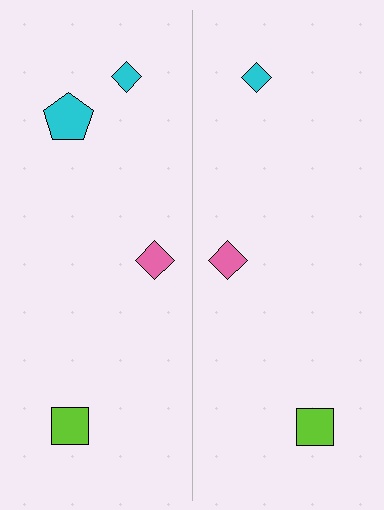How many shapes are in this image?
There are 7 shapes in this image.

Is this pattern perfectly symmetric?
No, the pattern is not perfectly symmetric. A cyan pentagon is missing from the right side.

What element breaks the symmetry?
A cyan pentagon is missing from the right side.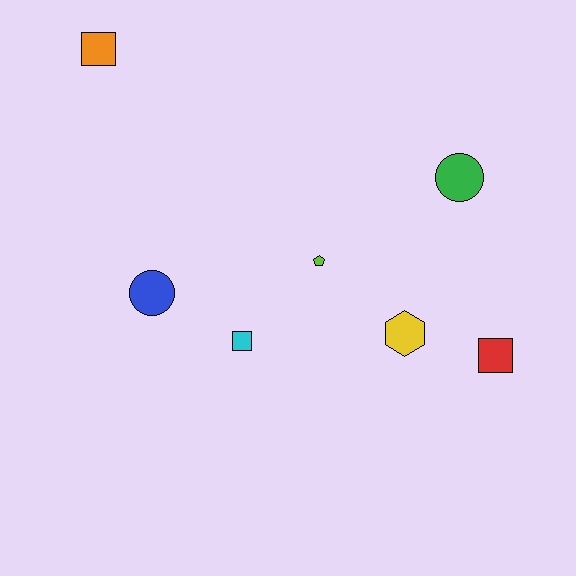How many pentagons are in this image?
There is 1 pentagon.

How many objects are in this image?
There are 7 objects.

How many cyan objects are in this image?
There is 1 cyan object.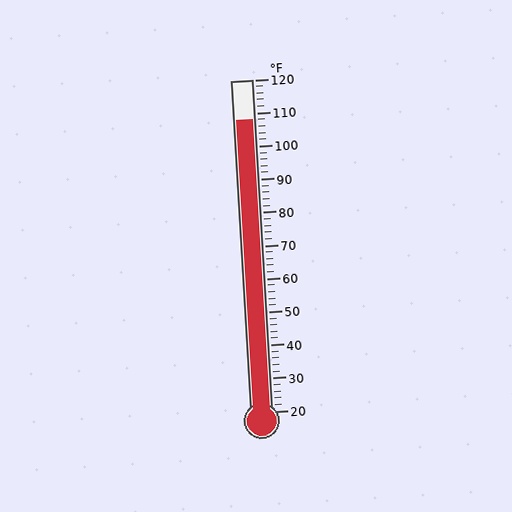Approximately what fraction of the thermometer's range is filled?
The thermometer is filled to approximately 90% of its range.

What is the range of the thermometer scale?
The thermometer scale ranges from 20°F to 120°F.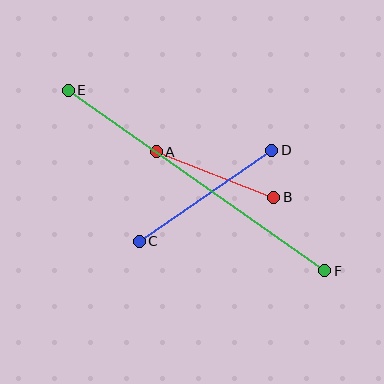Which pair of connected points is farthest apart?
Points E and F are farthest apart.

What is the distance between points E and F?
The distance is approximately 313 pixels.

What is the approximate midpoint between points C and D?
The midpoint is at approximately (206, 196) pixels.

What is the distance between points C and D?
The distance is approximately 161 pixels.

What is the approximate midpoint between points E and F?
The midpoint is at approximately (196, 180) pixels.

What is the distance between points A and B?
The distance is approximately 126 pixels.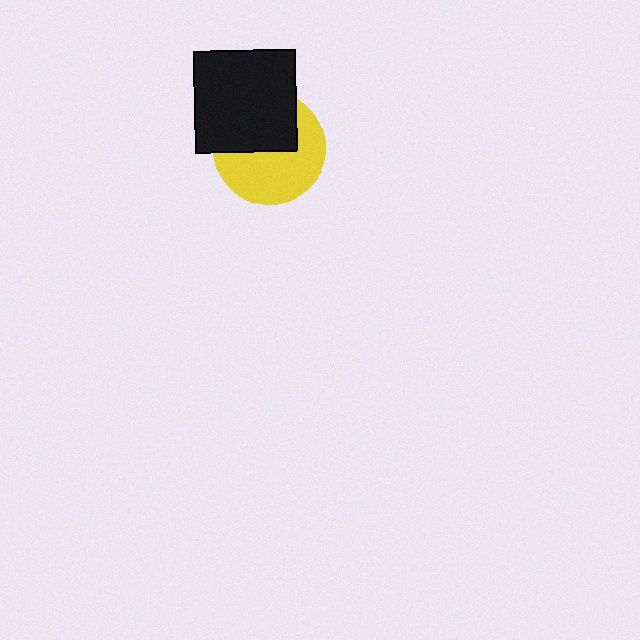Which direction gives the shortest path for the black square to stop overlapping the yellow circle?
Moving up gives the shortest separation.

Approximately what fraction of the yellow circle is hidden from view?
Roughly 44% of the yellow circle is hidden behind the black square.